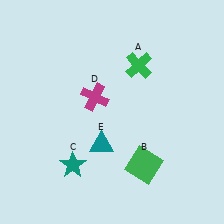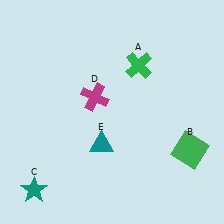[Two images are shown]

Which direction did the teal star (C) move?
The teal star (C) moved left.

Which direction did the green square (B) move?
The green square (B) moved right.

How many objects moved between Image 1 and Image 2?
2 objects moved between the two images.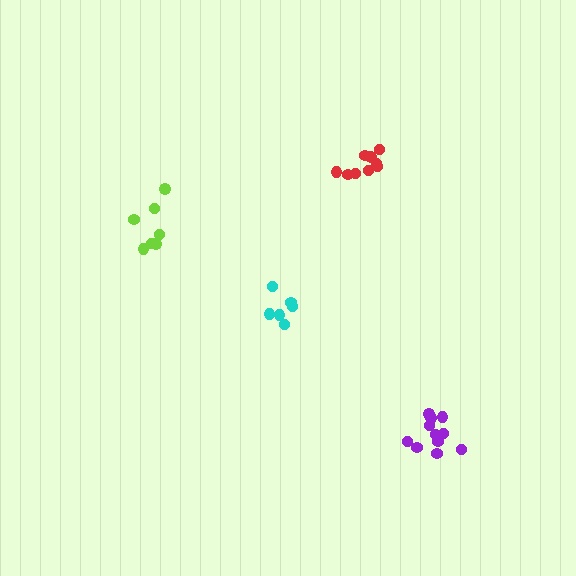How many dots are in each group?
Group 1: 7 dots, Group 2: 11 dots, Group 3: 6 dots, Group 4: 9 dots (33 total).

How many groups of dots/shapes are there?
There are 4 groups.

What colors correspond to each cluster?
The clusters are colored: lime, purple, cyan, red.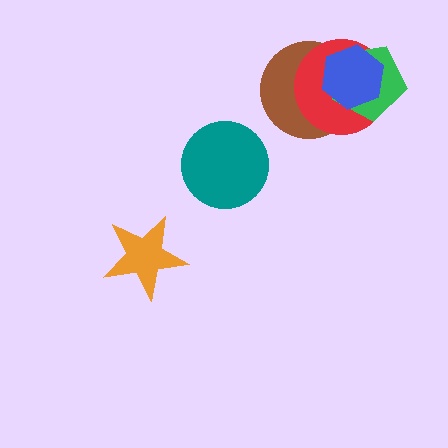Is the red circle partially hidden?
Yes, it is partially covered by another shape.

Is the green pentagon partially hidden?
Yes, it is partially covered by another shape.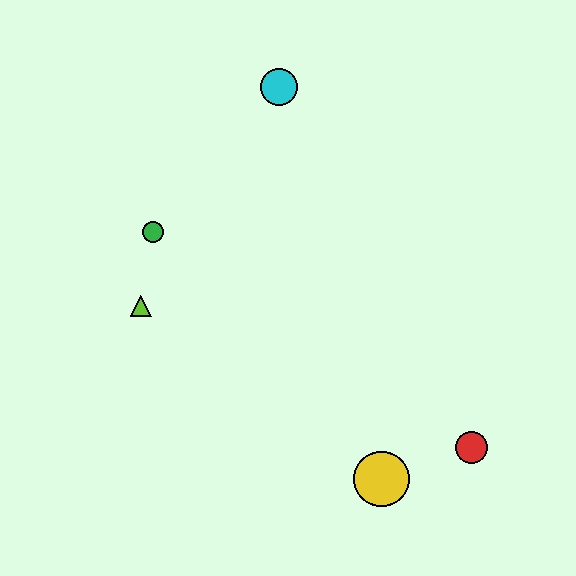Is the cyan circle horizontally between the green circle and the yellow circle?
Yes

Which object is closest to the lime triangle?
The green circle is closest to the lime triangle.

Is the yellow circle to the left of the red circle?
Yes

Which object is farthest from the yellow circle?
The cyan circle is farthest from the yellow circle.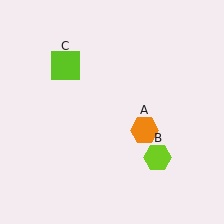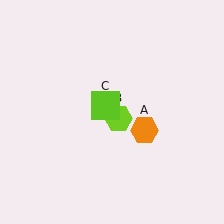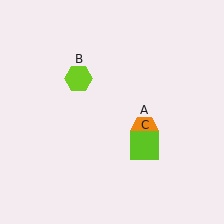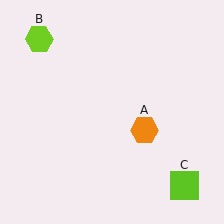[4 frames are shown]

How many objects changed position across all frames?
2 objects changed position: lime hexagon (object B), lime square (object C).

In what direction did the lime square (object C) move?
The lime square (object C) moved down and to the right.